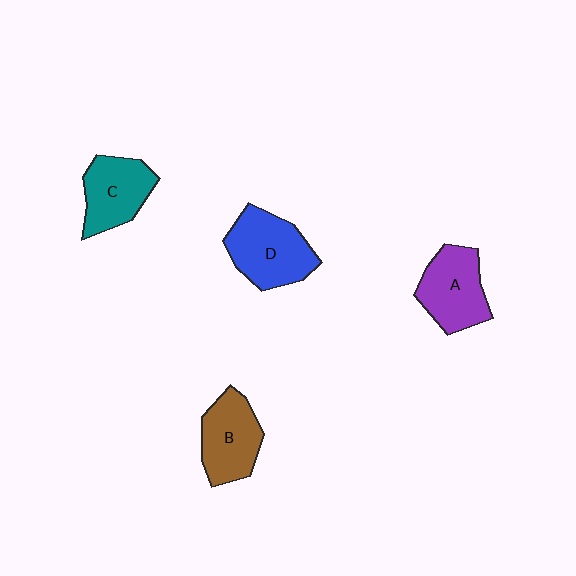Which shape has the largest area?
Shape D (blue).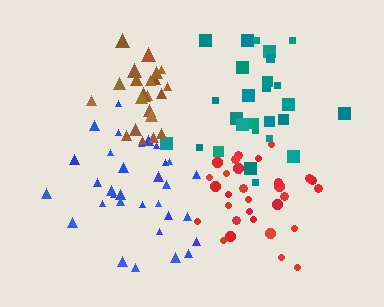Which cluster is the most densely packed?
Brown.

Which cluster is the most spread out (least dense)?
Teal.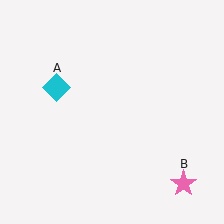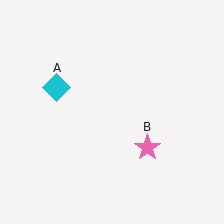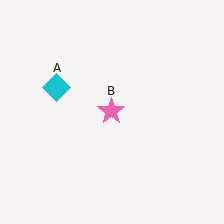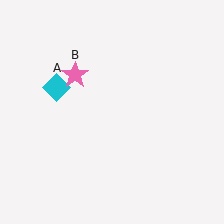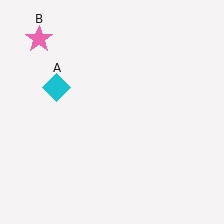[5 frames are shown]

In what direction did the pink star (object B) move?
The pink star (object B) moved up and to the left.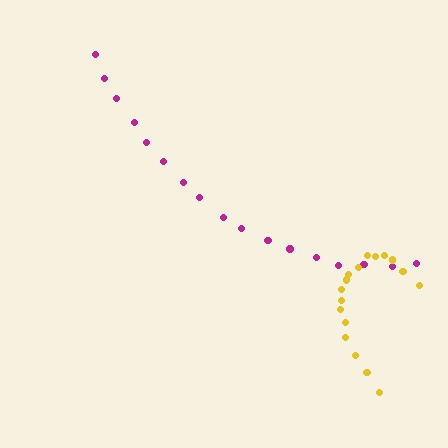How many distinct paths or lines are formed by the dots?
There are 2 distinct paths.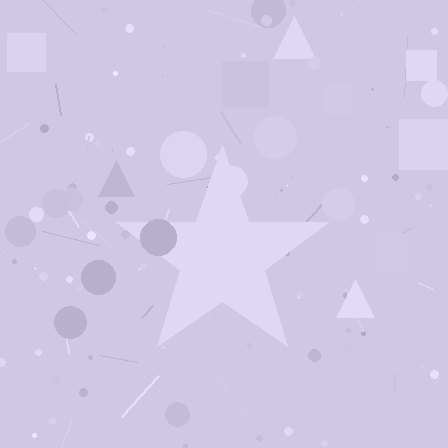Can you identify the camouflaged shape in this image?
The camouflaged shape is a star.